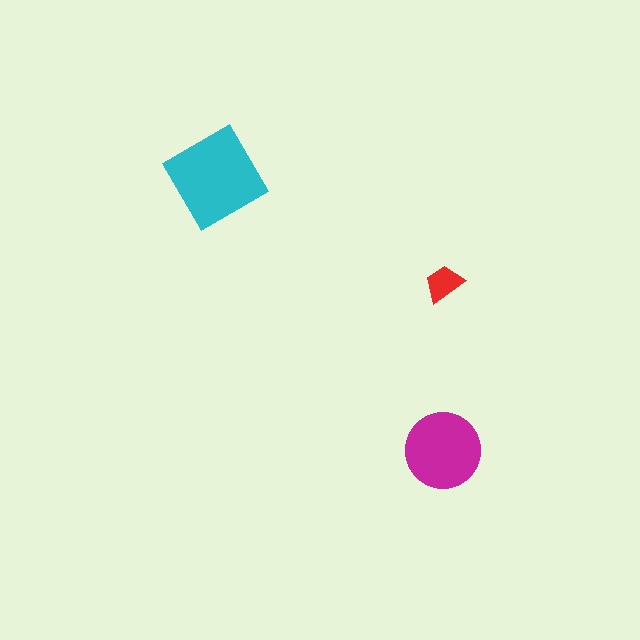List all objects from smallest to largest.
The red trapezoid, the magenta circle, the cyan diamond.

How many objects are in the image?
There are 3 objects in the image.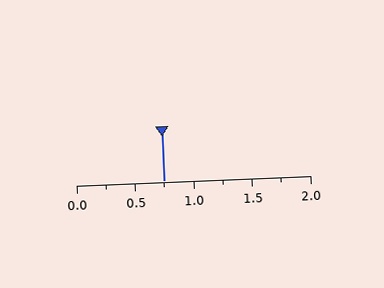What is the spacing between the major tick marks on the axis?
The major ticks are spaced 0.5 apart.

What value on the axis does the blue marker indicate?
The marker indicates approximately 0.75.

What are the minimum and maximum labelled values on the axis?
The axis runs from 0.0 to 2.0.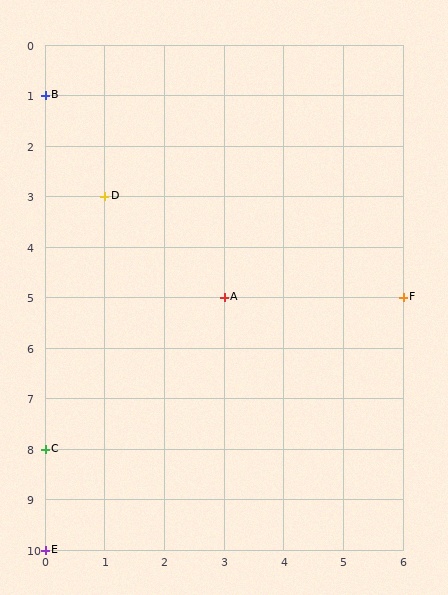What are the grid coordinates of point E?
Point E is at grid coordinates (0, 10).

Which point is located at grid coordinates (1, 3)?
Point D is at (1, 3).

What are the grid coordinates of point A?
Point A is at grid coordinates (3, 5).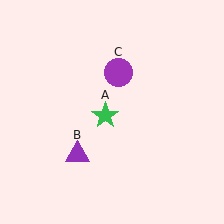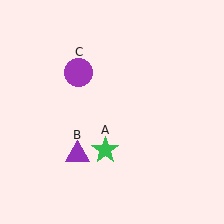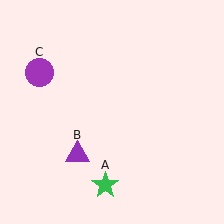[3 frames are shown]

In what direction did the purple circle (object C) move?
The purple circle (object C) moved left.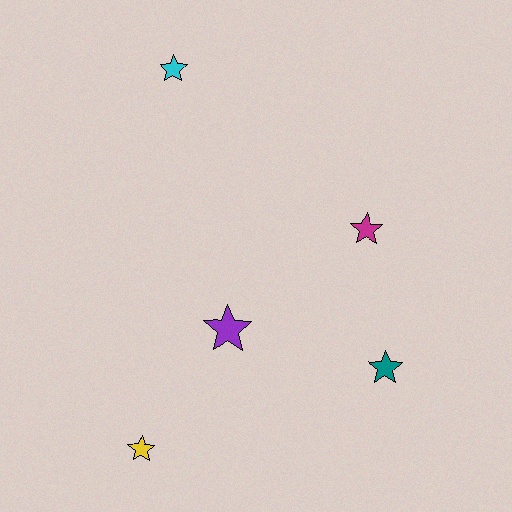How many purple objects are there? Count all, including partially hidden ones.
There is 1 purple object.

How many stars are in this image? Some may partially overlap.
There are 5 stars.